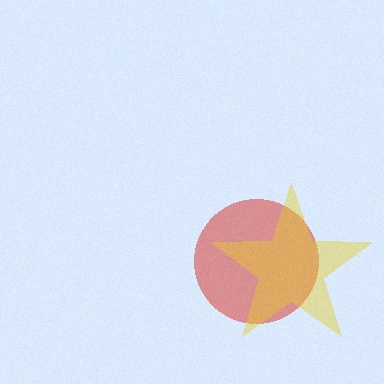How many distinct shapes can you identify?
There are 2 distinct shapes: a red circle, a yellow star.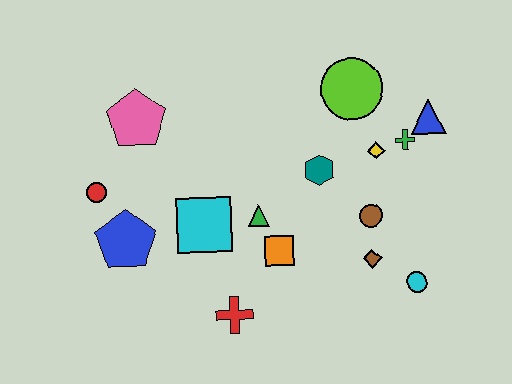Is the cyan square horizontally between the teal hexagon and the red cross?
No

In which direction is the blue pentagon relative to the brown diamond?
The blue pentagon is to the left of the brown diamond.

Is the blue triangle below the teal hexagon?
No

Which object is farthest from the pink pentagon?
The cyan circle is farthest from the pink pentagon.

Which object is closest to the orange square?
The green triangle is closest to the orange square.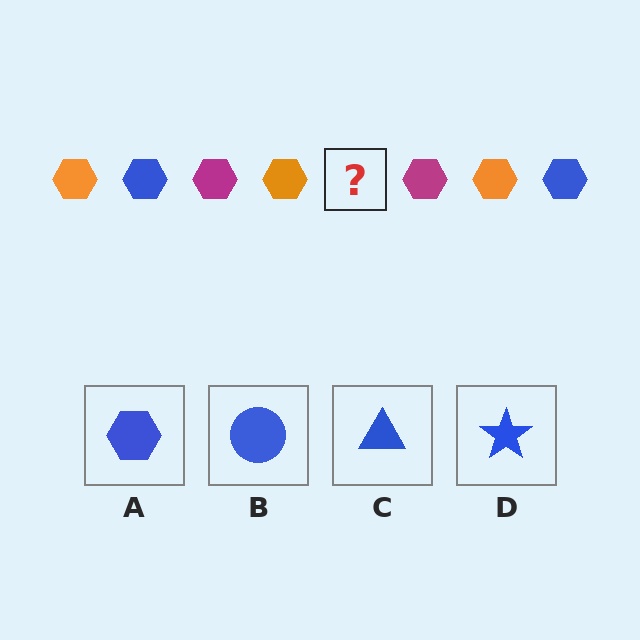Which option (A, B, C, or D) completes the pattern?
A.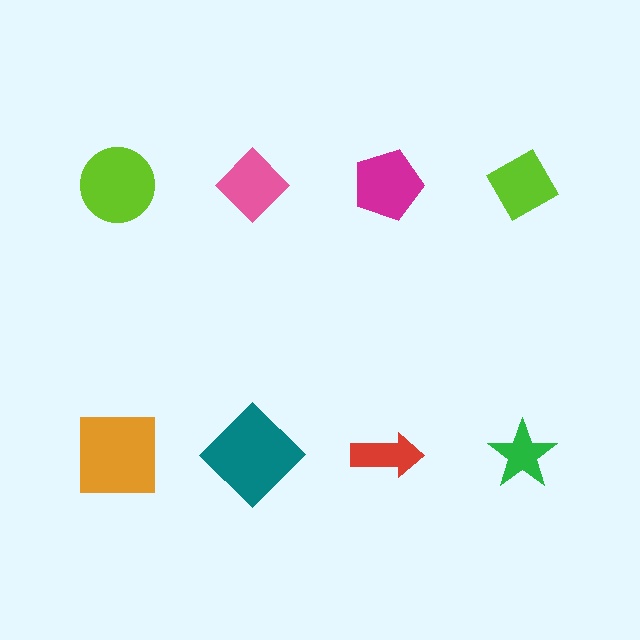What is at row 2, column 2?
A teal diamond.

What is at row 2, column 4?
A green star.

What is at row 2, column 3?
A red arrow.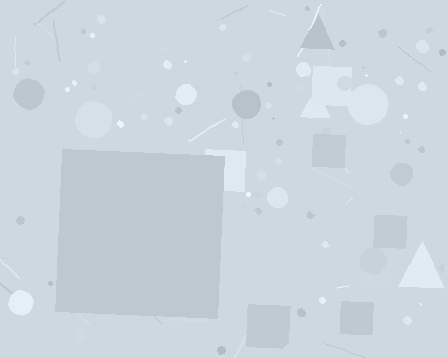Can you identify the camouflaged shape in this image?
The camouflaged shape is a square.